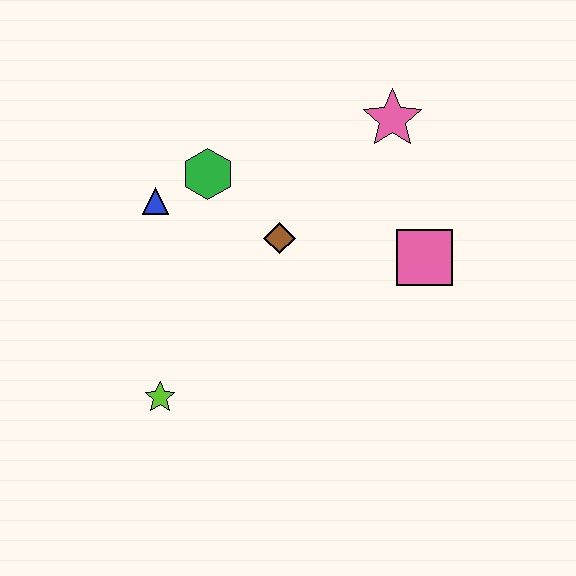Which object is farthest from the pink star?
The lime star is farthest from the pink star.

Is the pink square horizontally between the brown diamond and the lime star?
No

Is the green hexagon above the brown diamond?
Yes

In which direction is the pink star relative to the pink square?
The pink star is above the pink square.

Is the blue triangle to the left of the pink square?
Yes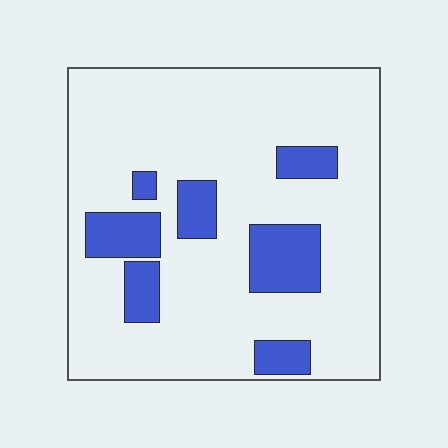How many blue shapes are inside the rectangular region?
7.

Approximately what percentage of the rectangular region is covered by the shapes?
Approximately 20%.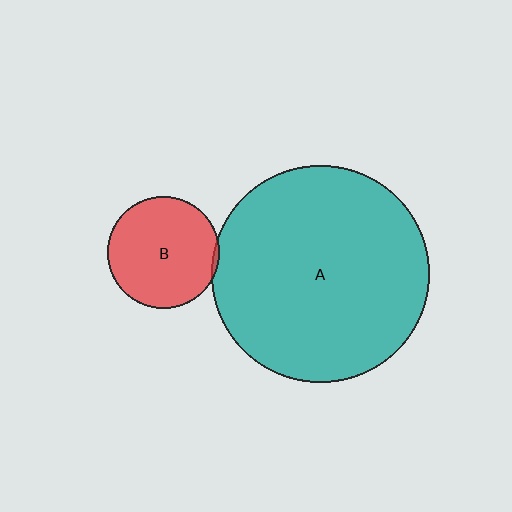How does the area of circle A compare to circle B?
Approximately 3.8 times.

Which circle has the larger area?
Circle A (teal).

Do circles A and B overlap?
Yes.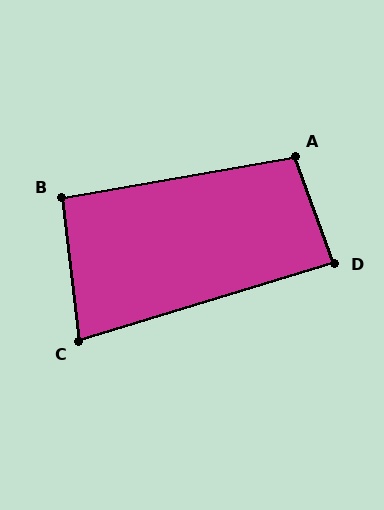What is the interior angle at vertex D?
Approximately 87 degrees (approximately right).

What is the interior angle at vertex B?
Approximately 93 degrees (approximately right).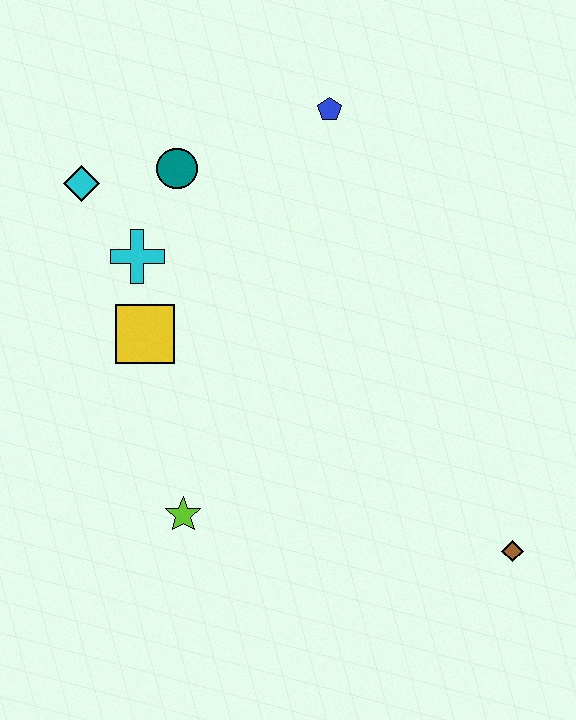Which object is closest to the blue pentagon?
The teal circle is closest to the blue pentagon.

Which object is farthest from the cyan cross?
The brown diamond is farthest from the cyan cross.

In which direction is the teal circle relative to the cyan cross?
The teal circle is above the cyan cross.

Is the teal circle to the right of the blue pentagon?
No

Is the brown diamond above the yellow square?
No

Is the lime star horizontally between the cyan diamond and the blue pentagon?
Yes